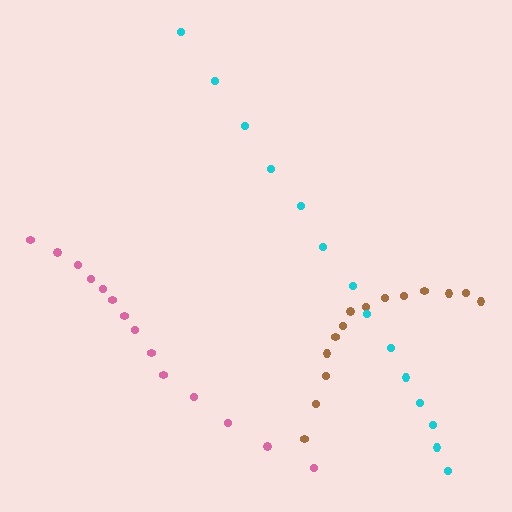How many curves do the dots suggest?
There are 3 distinct paths.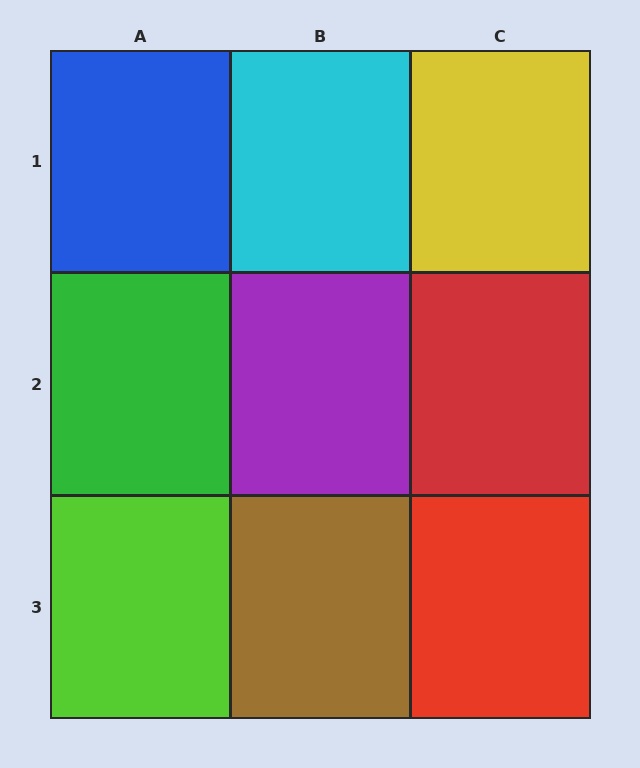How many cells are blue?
1 cell is blue.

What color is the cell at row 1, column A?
Blue.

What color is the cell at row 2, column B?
Purple.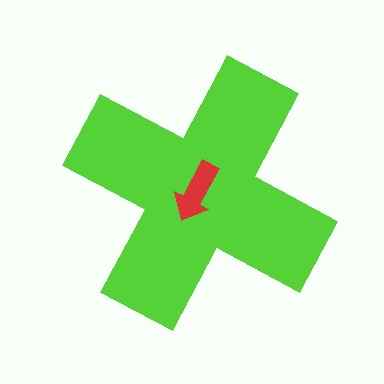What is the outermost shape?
The lime cross.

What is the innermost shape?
The red arrow.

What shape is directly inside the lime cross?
The red arrow.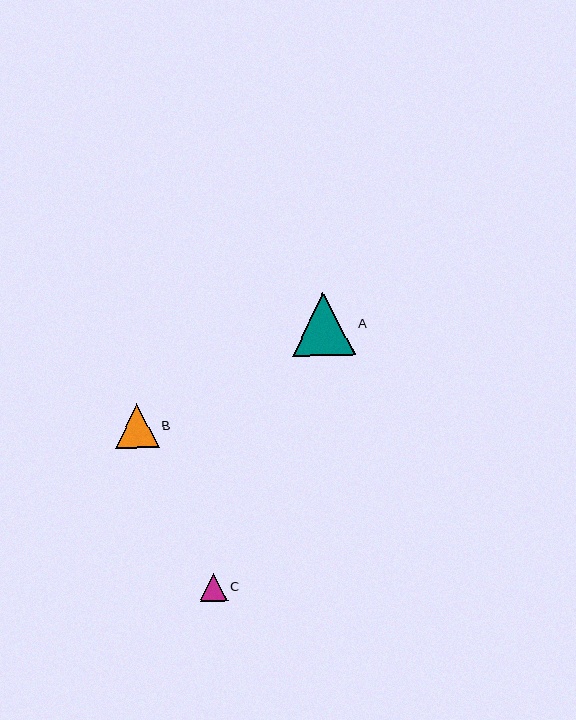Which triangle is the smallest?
Triangle C is the smallest with a size of approximately 27 pixels.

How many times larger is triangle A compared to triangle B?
Triangle A is approximately 1.4 times the size of triangle B.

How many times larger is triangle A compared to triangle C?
Triangle A is approximately 2.3 times the size of triangle C.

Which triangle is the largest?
Triangle A is the largest with a size of approximately 63 pixels.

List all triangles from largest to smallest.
From largest to smallest: A, B, C.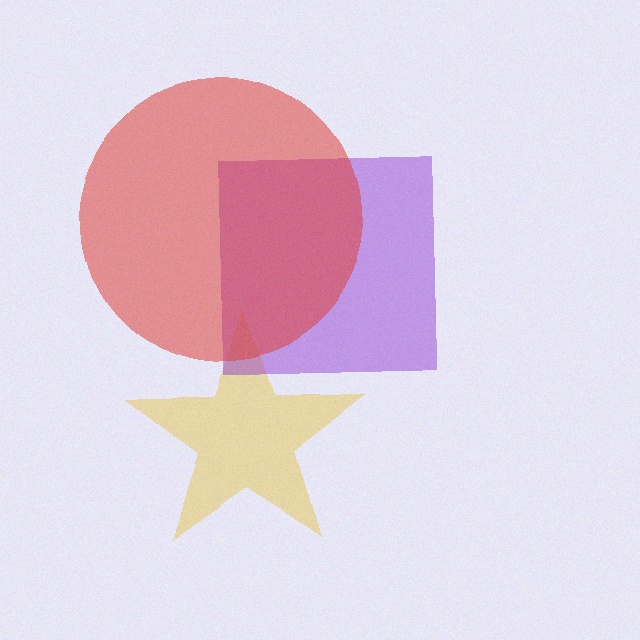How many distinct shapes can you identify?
There are 3 distinct shapes: a yellow star, a purple square, a red circle.